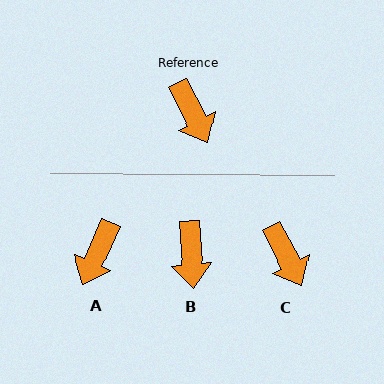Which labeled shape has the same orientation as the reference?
C.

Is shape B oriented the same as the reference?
No, it is off by about 23 degrees.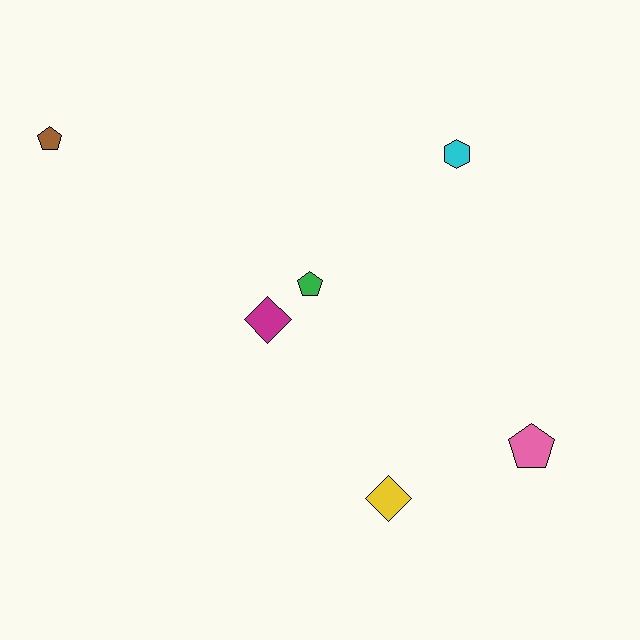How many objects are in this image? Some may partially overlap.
There are 6 objects.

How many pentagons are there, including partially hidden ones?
There are 3 pentagons.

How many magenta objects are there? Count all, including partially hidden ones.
There is 1 magenta object.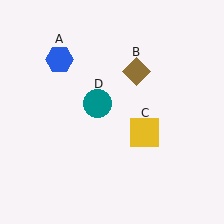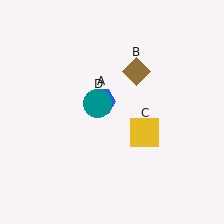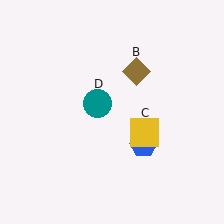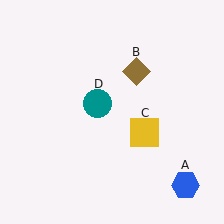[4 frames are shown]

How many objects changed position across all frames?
1 object changed position: blue hexagon (object A).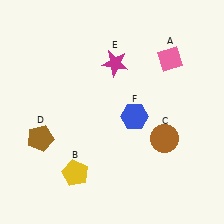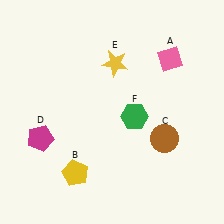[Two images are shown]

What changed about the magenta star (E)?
In Image 1, E is magenta. In Image 2, it changed to yellow.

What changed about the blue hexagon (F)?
In Image 1, F is blue. In Image 2, it changed to green.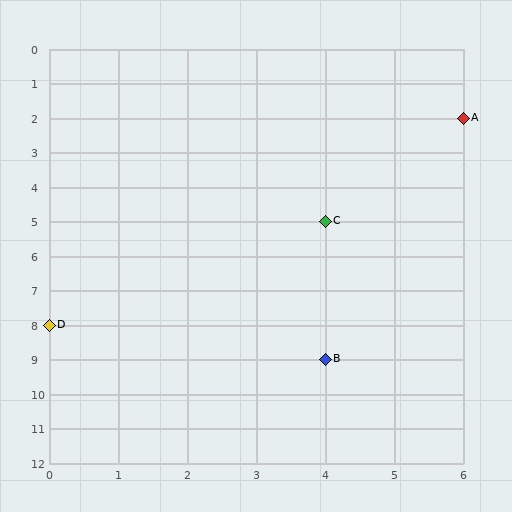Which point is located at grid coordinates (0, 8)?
Point D is at (0, 8).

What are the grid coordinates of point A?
Point A is at grid coordinates (6, 2).